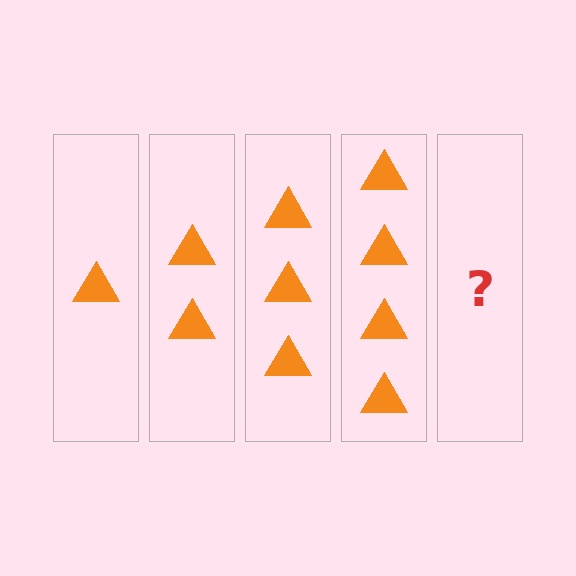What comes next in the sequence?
The next element should be 5 triangles.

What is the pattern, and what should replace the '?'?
The pattern is that each step adds one more triangle. The '?' should be 5 triangles.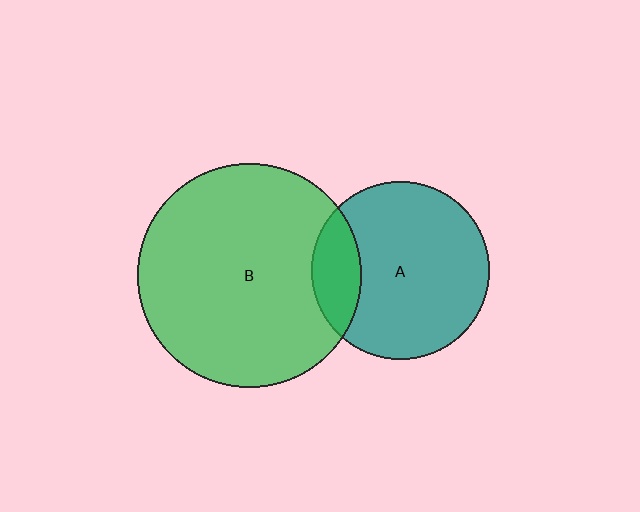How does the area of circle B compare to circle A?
Approximately 1.6 times.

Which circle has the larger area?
Circle B (green).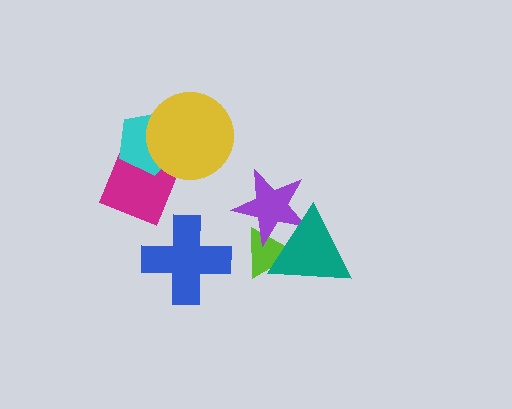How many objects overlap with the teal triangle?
2 objects overlap with the teal triangle.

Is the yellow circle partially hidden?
No, no other shape covers it.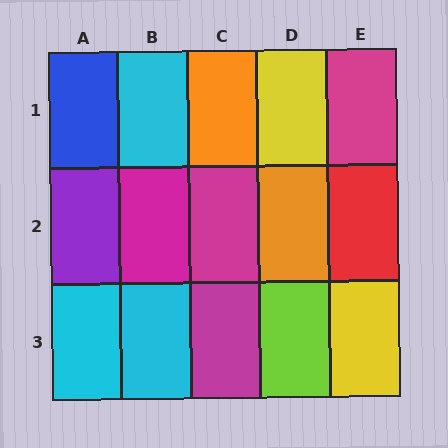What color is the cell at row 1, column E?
Magenta.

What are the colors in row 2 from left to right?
Purple, magenta, magenta, orange, red.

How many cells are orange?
2 cells are orange.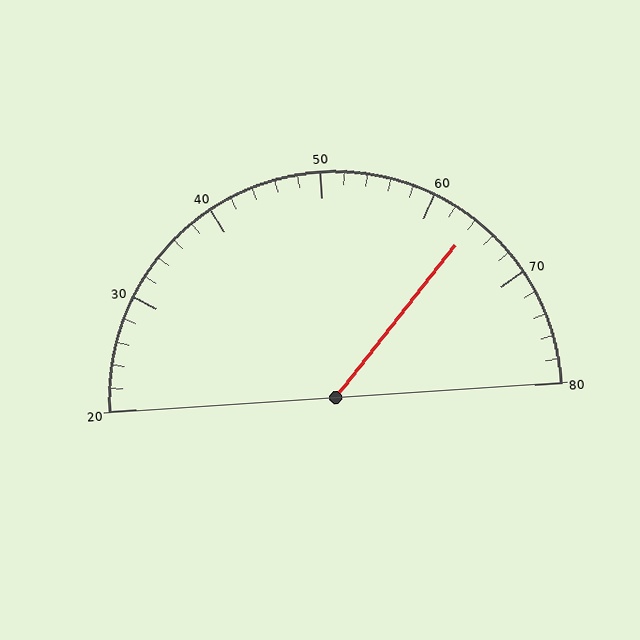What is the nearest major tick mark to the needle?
The nearest major tick mark is 60.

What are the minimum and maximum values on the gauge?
The gauge ranges from 20 to 80.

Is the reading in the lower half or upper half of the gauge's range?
The reading is in the upper half of the range (20 to 80).